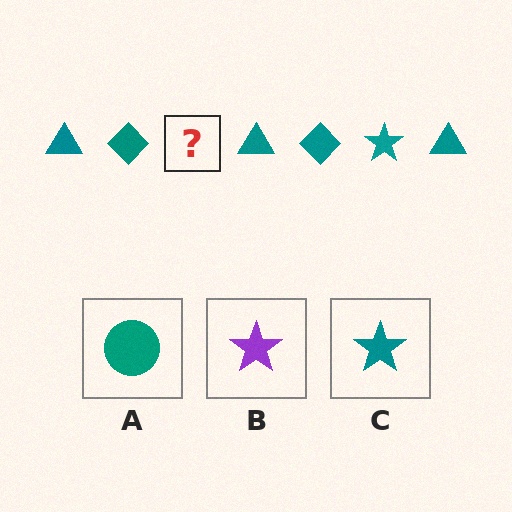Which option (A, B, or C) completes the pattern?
C.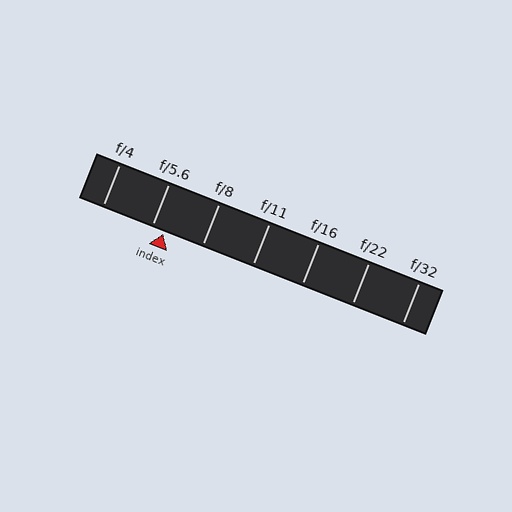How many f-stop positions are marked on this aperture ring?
There are 7 f-stop positions marked.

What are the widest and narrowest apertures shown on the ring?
The widest aperture shown is f/4 and the narrowest is f/32.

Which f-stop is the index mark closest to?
The index mark is closest to f/5.6.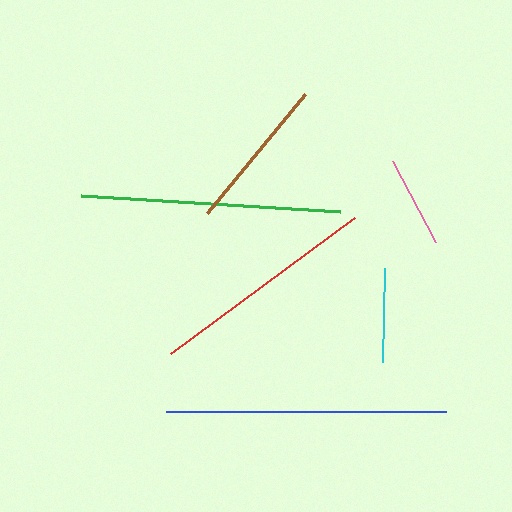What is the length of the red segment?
The red segment is approximately 229 pixels long.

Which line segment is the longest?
The blue line is the longest at approximately 280 pixels.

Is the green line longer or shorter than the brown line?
The green line is longer than the brown line.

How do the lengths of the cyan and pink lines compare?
The cyan and pink lines are approximately the same length.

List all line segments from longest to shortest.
From longest to shortest: blue, green, red, brown, cyan, pink.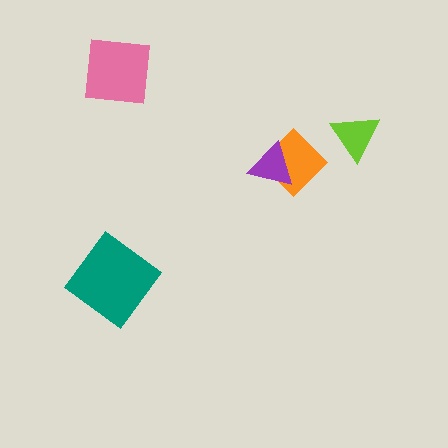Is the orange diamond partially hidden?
Yes, it is partially covered by another shape.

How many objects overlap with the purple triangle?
1 object overlaps with the purple triangle.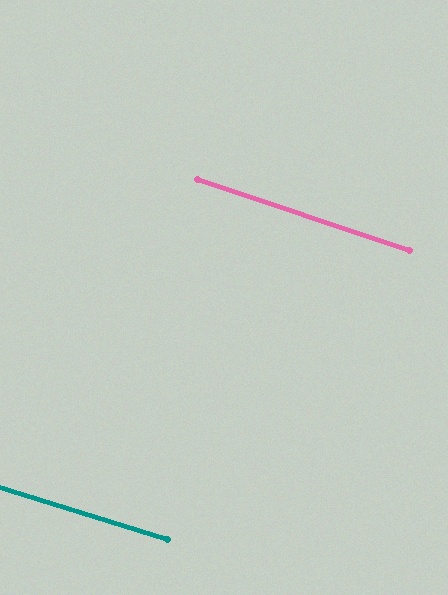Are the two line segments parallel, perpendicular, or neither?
Parallel — their directions differ by only 1.5°.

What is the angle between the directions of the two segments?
Approximately 2 degrees.